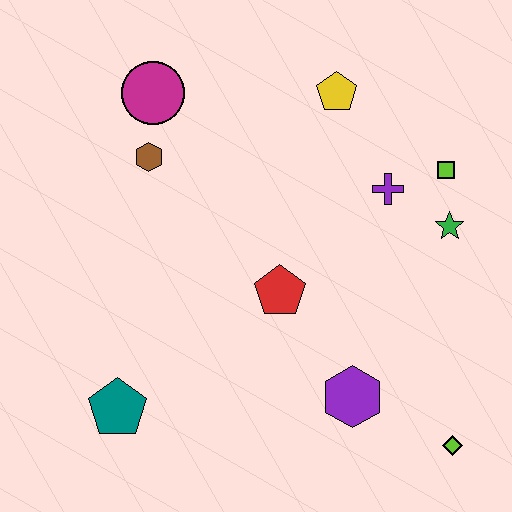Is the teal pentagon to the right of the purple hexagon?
No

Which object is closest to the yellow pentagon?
The purple cross is closest to the yellow pentagon.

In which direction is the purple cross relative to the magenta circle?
The purple cross is to the right of the magenta circle.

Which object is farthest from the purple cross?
The teal pentagon is farthest from the purple cross.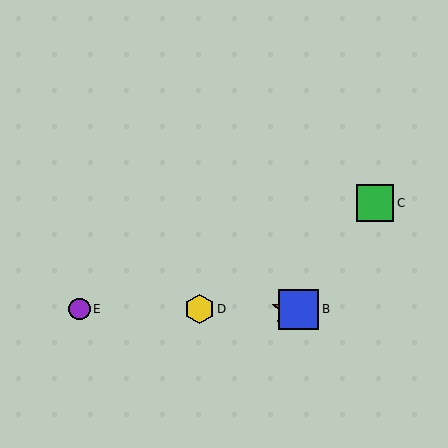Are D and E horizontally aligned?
Yes, both are at y≈309.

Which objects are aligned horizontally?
Objects A, B, D, E are aligned horizontally.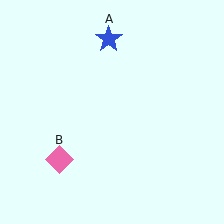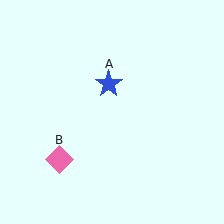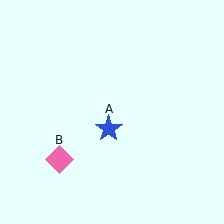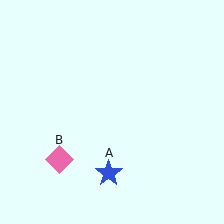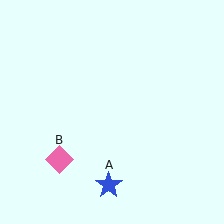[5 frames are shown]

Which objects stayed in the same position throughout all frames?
Pink diamond (object B) remained stationary.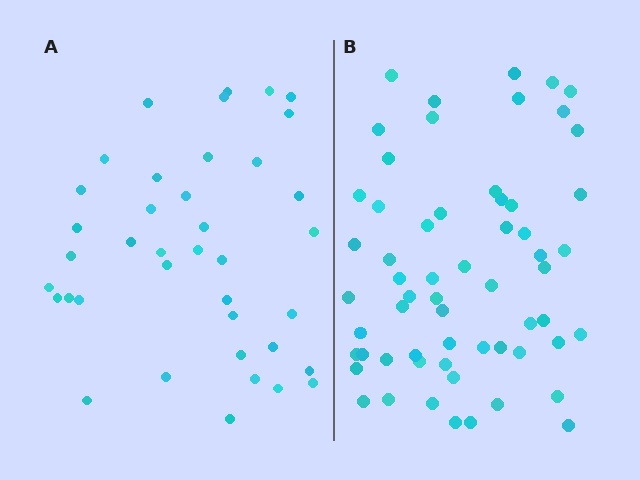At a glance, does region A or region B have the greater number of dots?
Region B (the right region) has more dots.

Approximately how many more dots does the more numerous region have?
Region B has approximately 20 more dots than region A.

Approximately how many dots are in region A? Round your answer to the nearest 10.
About 40 dots. (The exact count is 39, which rounds to 40.)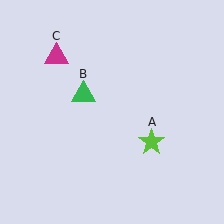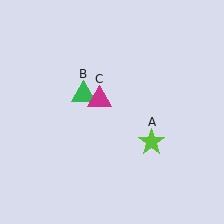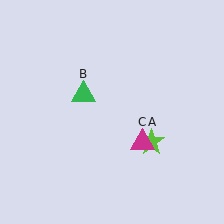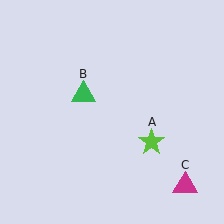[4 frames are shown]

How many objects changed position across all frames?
1 object changed position: magenta triangle (object C).